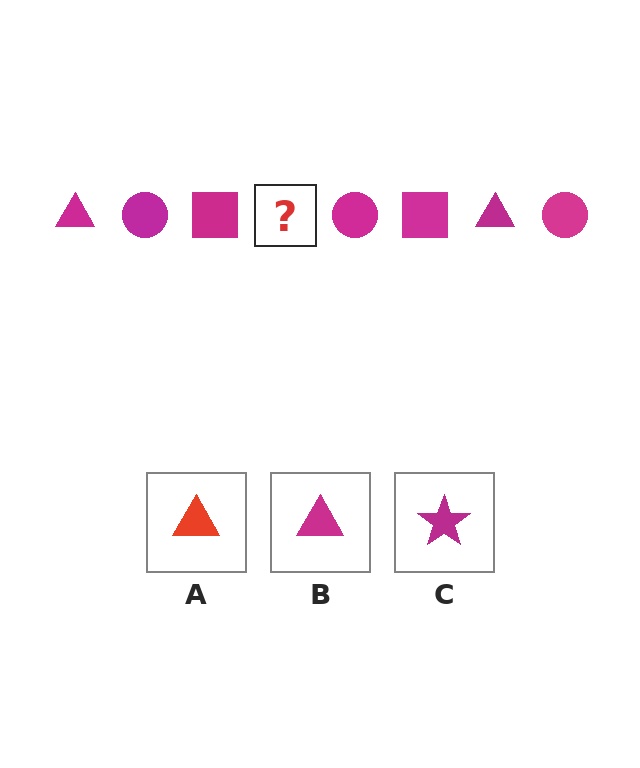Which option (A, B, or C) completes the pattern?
B.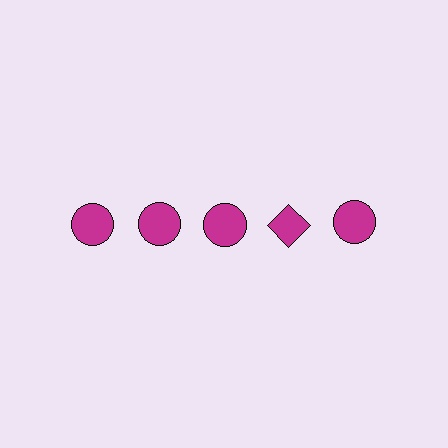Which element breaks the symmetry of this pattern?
The magenta diamond in the top row, second from right column breaks the symmetry. All other shapes are magenta circles.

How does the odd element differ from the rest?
It has a different shape: diamond instead of circle.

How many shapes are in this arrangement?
There are 5 shapes arranged in a grid pattern.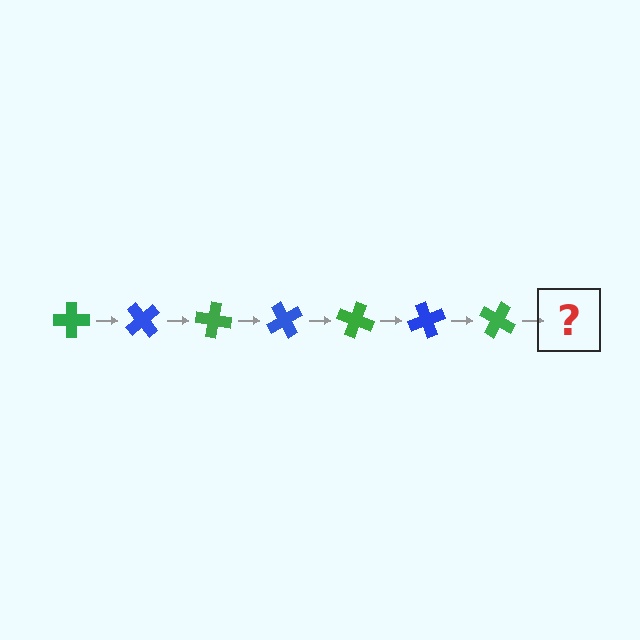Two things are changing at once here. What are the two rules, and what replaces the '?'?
The two rules are that it rotates 50 degrees each step and the color cycles through green and blue. The '?' should be a blue cross, rotated 350 degrees from the start.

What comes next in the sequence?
The next element should be a blue cross, rotated 350 degrees from the start.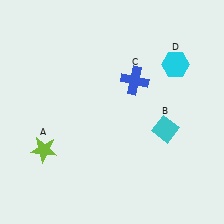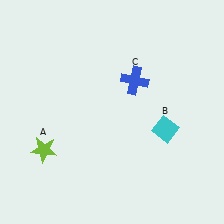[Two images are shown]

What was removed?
The cyan hexagon (D) was removed in Image 2.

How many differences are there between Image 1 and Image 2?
There is 1 difference between the two images.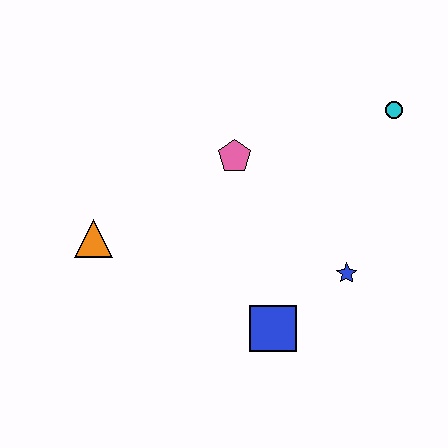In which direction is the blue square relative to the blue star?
The blue square is to the left of the blue star.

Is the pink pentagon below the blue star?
No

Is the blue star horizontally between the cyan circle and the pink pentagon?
Yes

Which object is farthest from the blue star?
The orange triangle is farthest from the blue star.